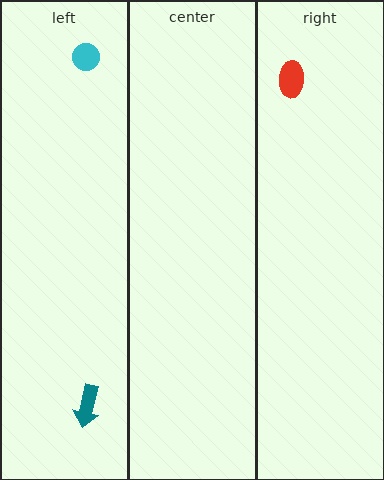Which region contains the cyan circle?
The left region.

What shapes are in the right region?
The red ellipse.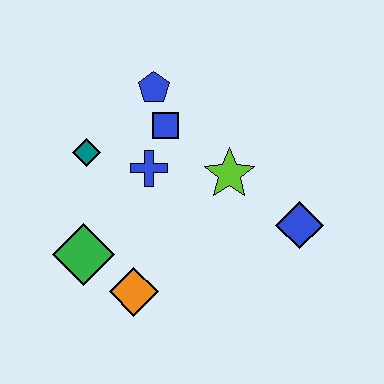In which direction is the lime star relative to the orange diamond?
The lime star is above the orange diamond.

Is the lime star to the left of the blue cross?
No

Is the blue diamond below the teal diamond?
Yes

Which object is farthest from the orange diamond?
The blue pentagon is farthest from the orange diamond.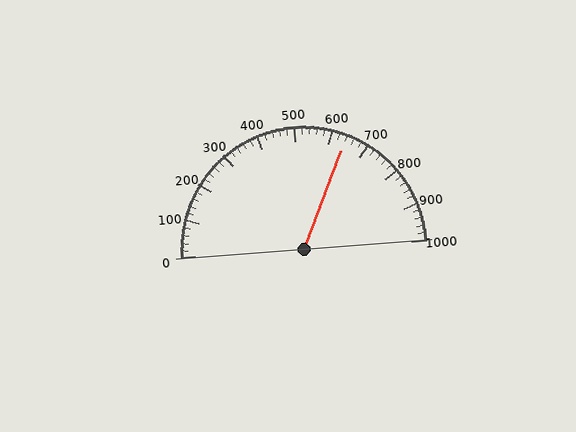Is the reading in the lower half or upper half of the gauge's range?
The reading is in the upper half of the range (0 to 1000).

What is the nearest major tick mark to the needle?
The nearest major tick mark is 600.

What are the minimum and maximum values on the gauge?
The gauge ranges from 0 to 1000.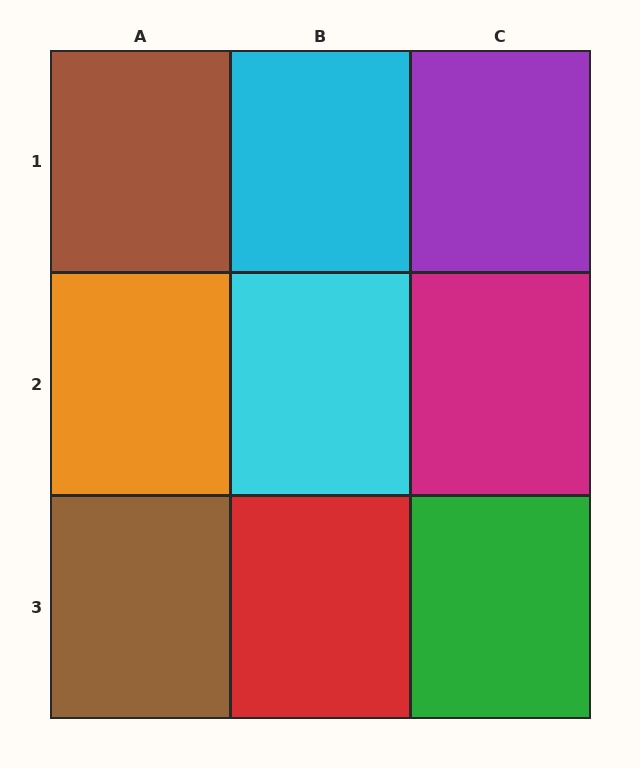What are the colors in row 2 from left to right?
Orange, cyan, magenta.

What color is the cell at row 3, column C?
Green.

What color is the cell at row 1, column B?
Cyan.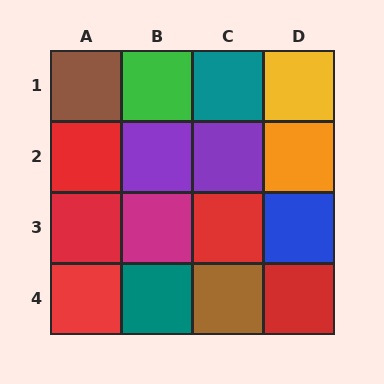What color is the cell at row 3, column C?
Red.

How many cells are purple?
2 cells are purple.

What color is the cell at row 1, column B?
Green.